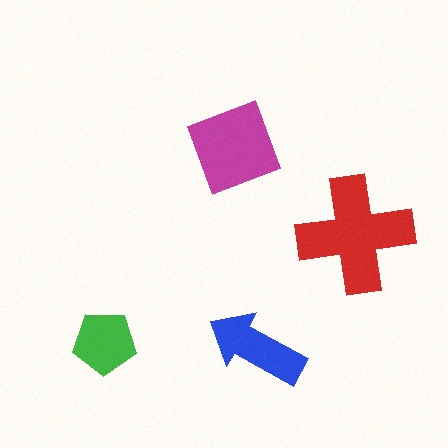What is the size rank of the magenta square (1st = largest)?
2nd.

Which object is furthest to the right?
The red cross is rightmost.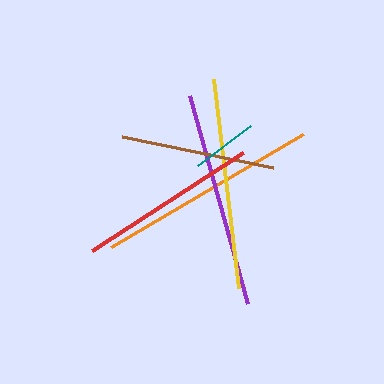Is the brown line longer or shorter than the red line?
The red line is longer than the brown line.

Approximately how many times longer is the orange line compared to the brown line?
The orange line is approximately 1.5 times the length of the brown line.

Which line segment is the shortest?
The teal line is the shortest at approximately 67 pixels.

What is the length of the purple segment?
The purple segment is approximately 217 pixels long.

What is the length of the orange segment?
The orange segment is approximately 223 pixels long.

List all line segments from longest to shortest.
From longest to shortest: orange, purple, yellow, red, brown, teal.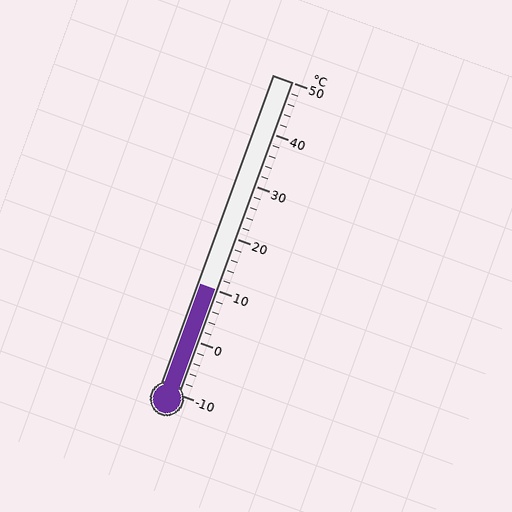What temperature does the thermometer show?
The thermometer shows approximately 10°C.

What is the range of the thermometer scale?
The thermometer scale ranges from -10°C to 50°C.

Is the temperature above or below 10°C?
The temperature is at 10°C.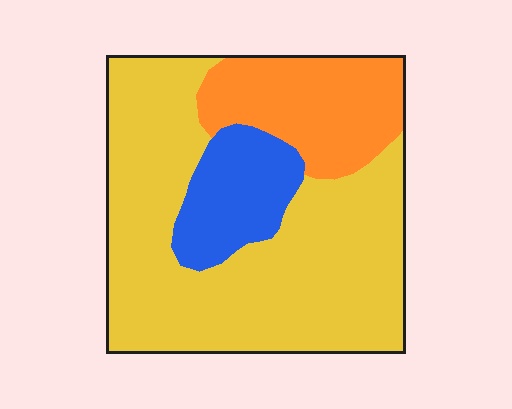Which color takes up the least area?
Blue, at roughly 15%.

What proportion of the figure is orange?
Orange takes up between a sixth and a third of the figure.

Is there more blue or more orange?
Orange.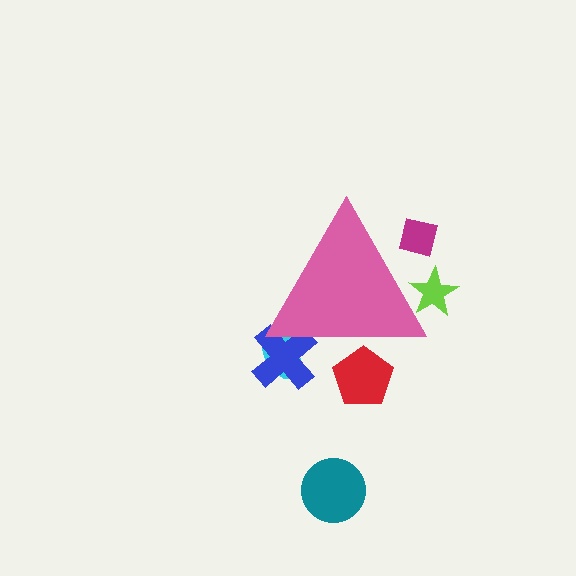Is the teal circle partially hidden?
No, the teal circle is fully visible.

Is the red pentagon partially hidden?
Yes, the red pentagon is partially hidden behind the pink triangle.